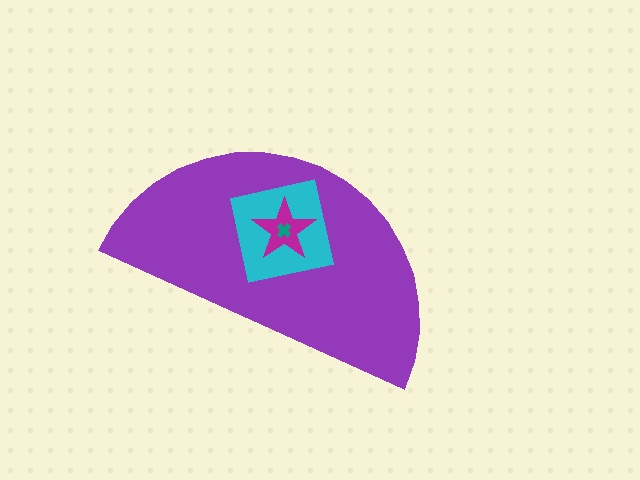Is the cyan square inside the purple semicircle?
Yes.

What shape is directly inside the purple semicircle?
The cyan square.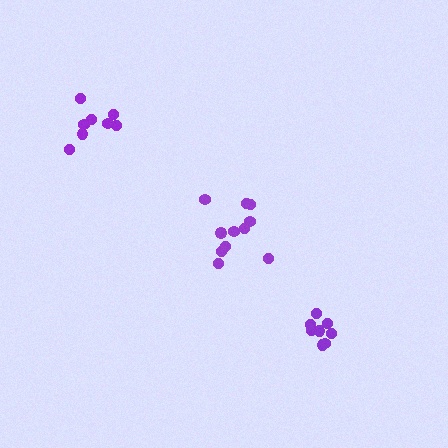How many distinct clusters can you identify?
There are 3 distinct clusters.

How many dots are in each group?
Group 1: 8 dots, Group 2: 11 dots, Group 3: 8 dots (27 total).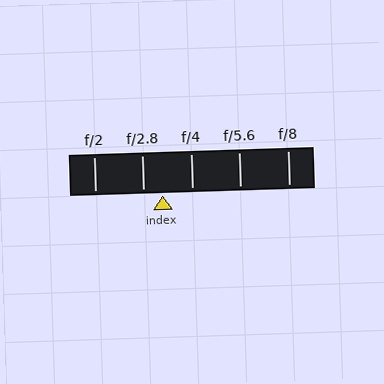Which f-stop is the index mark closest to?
The index mark is closest to f/2.8.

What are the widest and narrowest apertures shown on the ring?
The widest aperture shown is f/2 and the narrowest is f/8.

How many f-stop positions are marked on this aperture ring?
There are 5 f-stop positions marked.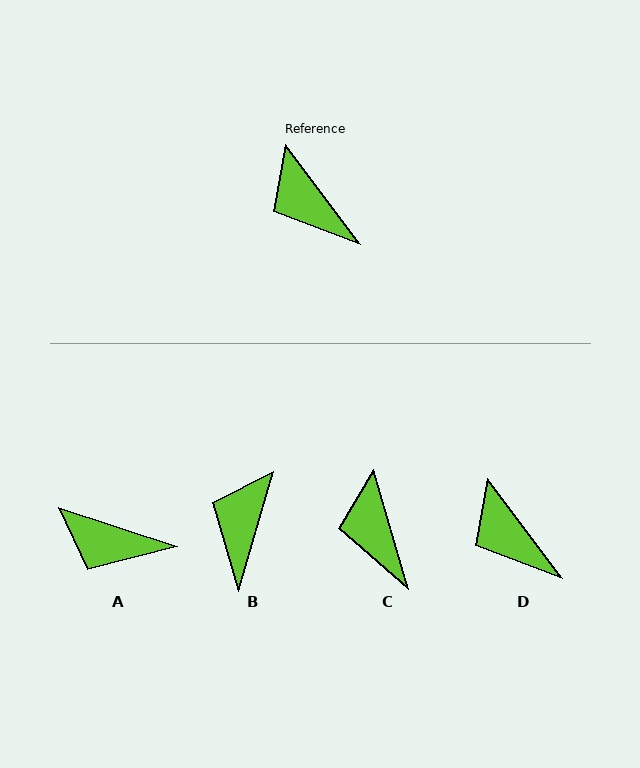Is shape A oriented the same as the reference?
No, it is off by about 35 degrees.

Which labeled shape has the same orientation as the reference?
D.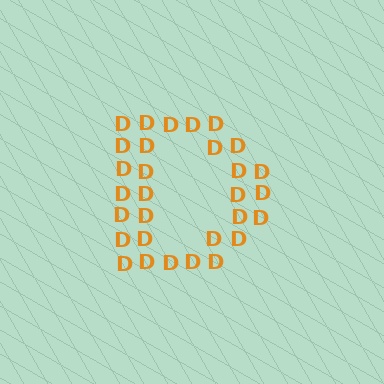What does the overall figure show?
The overall figure shows the letter D.